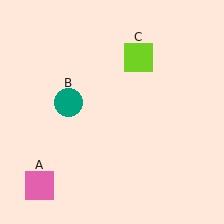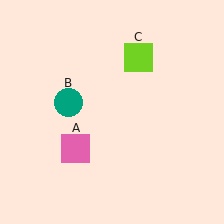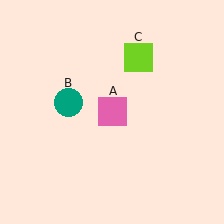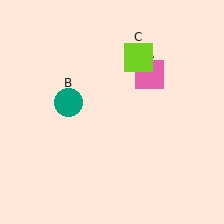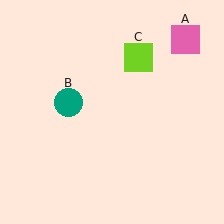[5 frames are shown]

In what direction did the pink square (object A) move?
The pink square (object A) moved up and to the right.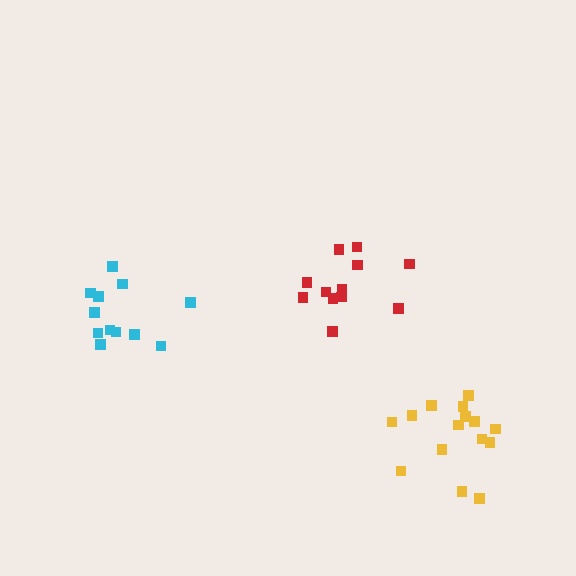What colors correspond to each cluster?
The clusters are colored: yellow, red, cyan.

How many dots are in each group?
Group 1: 15 dots, Group 2: 12 dots, Group 3: 12 dots (39 total).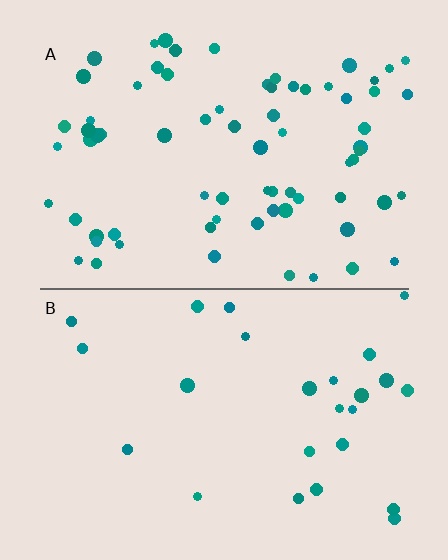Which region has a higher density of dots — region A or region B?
A (the top).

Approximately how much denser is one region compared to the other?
Approximately 2.8× — region A over region B.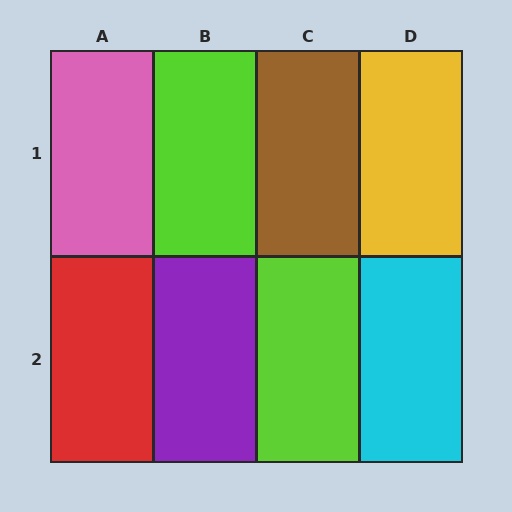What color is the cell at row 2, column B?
Purple.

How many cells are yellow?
1 cell is yellow.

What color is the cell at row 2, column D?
Cyan.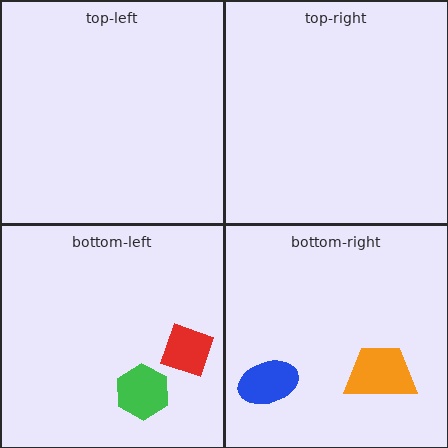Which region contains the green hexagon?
The bottom-left region.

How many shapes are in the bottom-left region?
2.